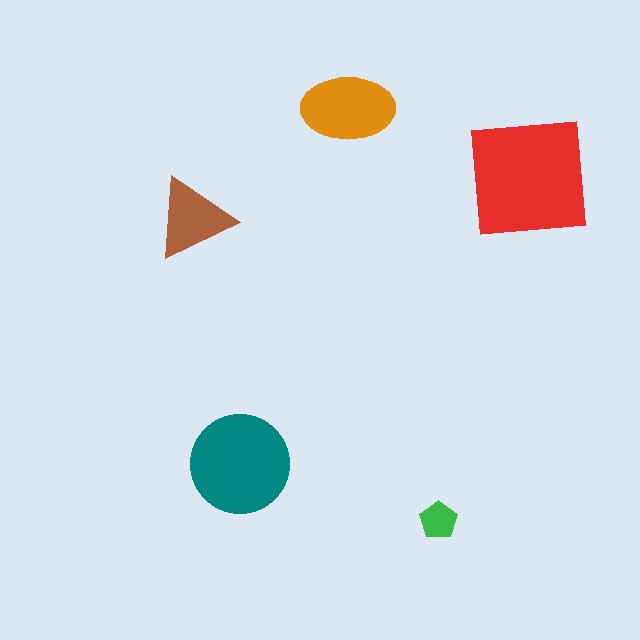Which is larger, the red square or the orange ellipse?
The red square.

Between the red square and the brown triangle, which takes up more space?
The red square.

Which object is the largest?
The red square.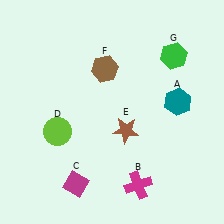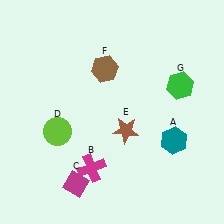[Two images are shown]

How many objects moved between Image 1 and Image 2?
3 objects moved between the two images.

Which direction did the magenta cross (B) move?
The magenta cross (B) moved left.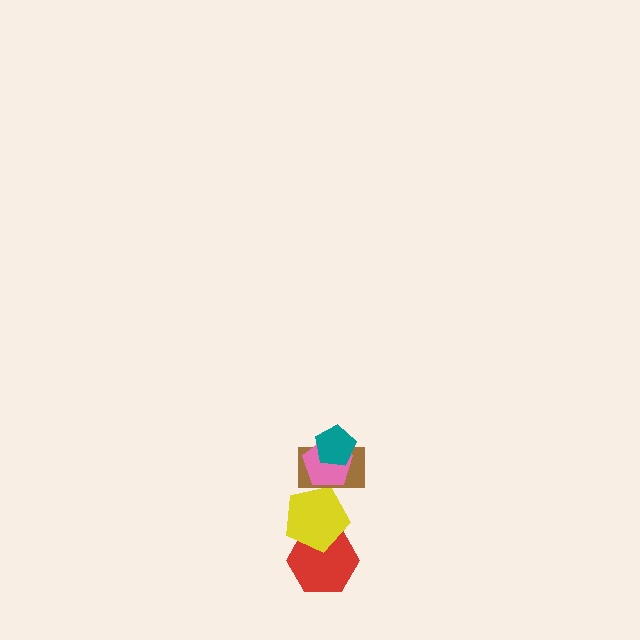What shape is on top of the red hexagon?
The yellow pentagon is on top of the red hexagon.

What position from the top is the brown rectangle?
The brown rectangle is 3rd from the top.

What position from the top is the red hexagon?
The red hexagon is 5th from the top.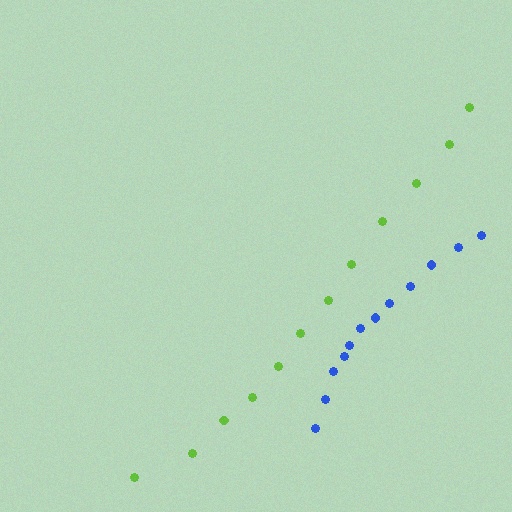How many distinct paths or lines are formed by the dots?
There are 2 distinct paths.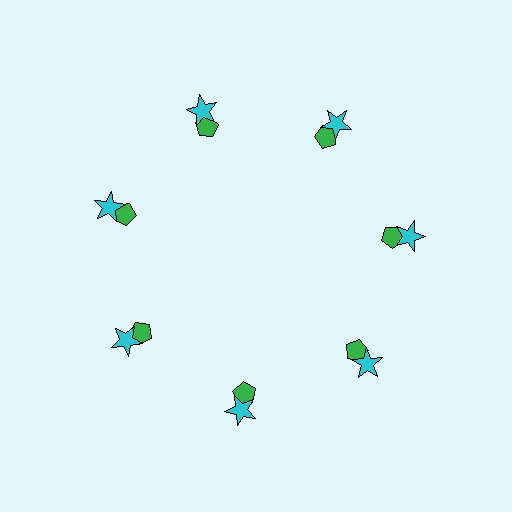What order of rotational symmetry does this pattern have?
This pattern has 7-fold rotational symmetry.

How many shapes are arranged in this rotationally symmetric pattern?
There are 14 shapes, arranged in 7 groups of 2.